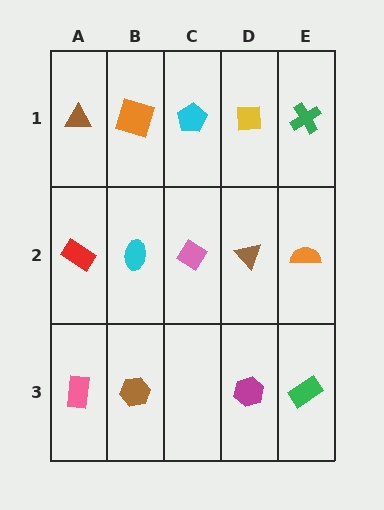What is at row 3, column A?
A pink rectangle.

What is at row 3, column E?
A green rectangle.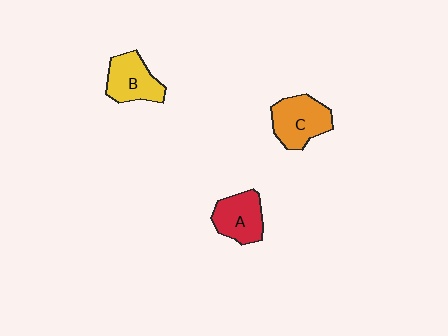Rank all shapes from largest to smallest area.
From largest to smallest: C (orange), B (yellow), A (red).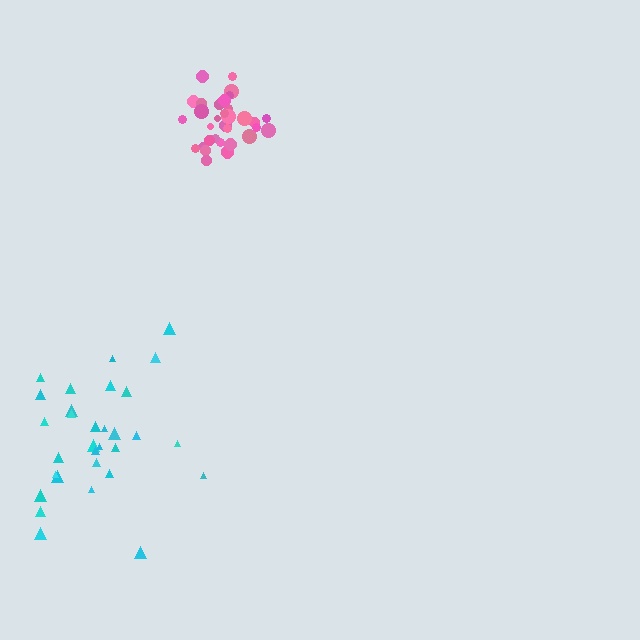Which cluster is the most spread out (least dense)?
Cyan.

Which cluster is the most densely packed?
Pink.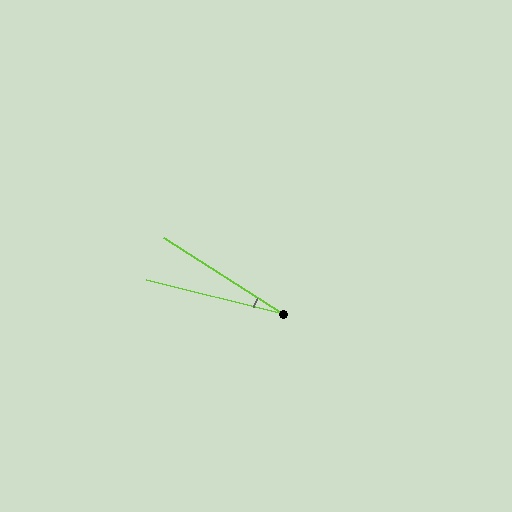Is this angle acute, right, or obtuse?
It is acute.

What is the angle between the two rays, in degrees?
Approximately 19 degrees.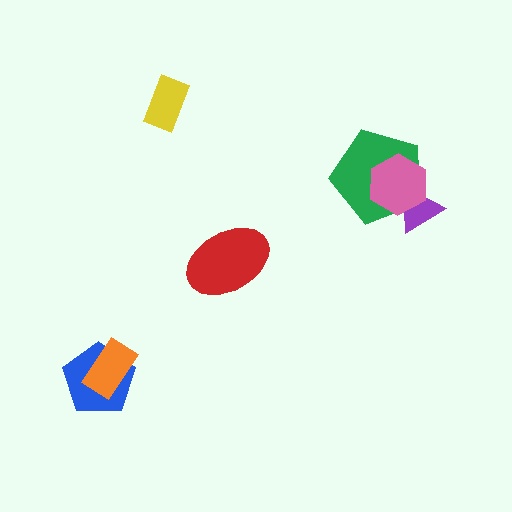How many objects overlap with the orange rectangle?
1 object overlaps with the orange rectangle.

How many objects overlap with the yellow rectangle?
0 objects overlap with the yellow rectangle.